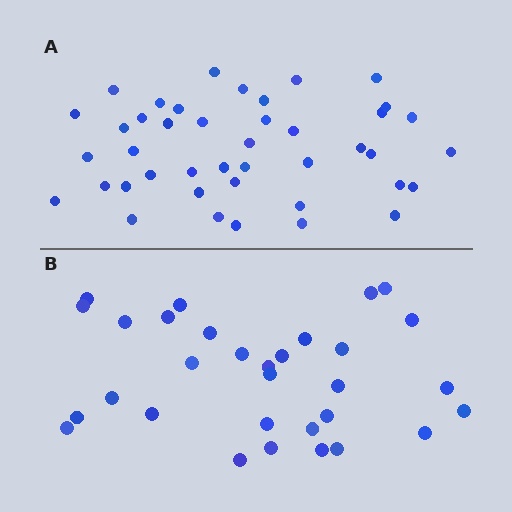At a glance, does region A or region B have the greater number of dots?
Region A (the top region) has more dots.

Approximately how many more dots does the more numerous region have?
Region A has roughly 12 or so more dots than region B.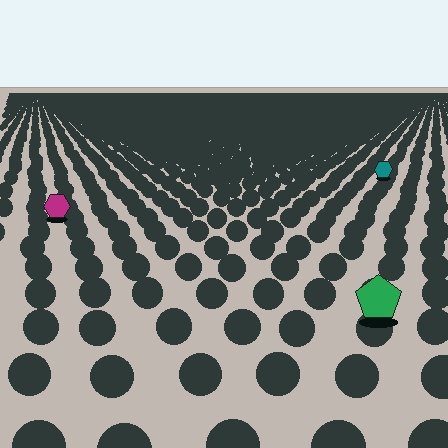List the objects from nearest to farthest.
From nearest to farthest: the green pentagon, the magenta hexagon, the teal hexagon.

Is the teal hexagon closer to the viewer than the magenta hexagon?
No. The magenta hexagon is closer — you can tell from the texture gradient: the ground texture is coarser near it.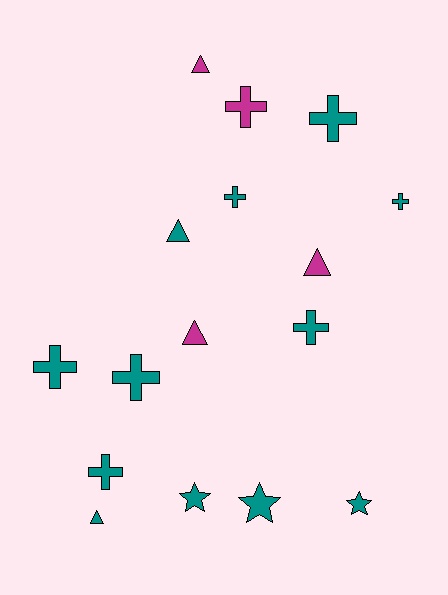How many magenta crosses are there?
There is 1 magenta cross.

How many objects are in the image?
There are 16 objects.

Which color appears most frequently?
Teal, with 12 objects.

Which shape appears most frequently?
Cross, with 8 objects.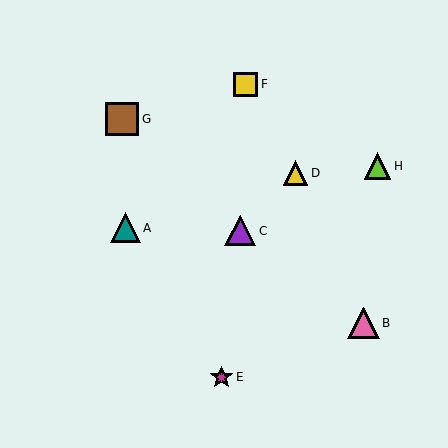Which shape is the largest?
The brown square (labeled G) is the largest.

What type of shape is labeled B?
Shape B is a pink triangle.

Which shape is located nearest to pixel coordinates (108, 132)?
The brown square (labeled G) at (122, 119) is nearest to that location.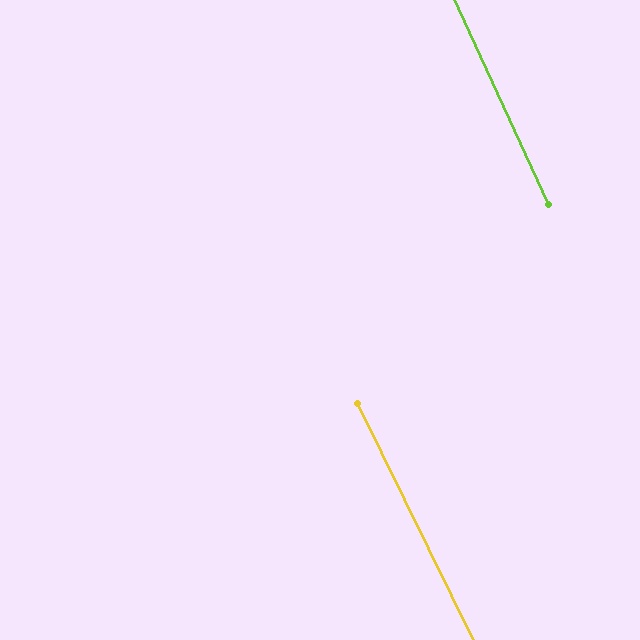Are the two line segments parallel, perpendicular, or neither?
Parallel — their directions differ by only 1.6°.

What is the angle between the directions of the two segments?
Approximately 2 degrees.